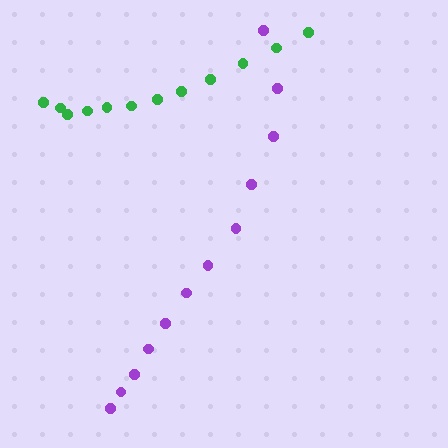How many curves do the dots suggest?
There are 2 distinct paths.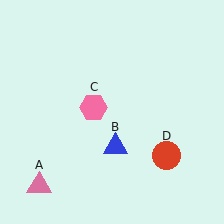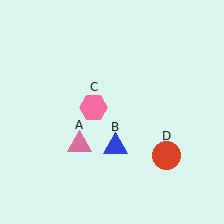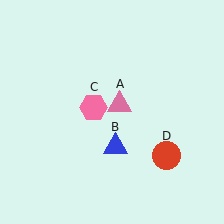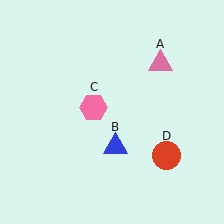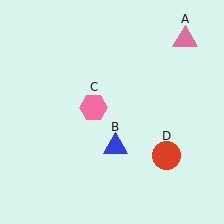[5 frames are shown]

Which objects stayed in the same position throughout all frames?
Blue triangle (object B) and pink hexagon (object C) and red circle (object D) remained stationary.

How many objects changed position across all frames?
1 object changed position: pink triangle (object A).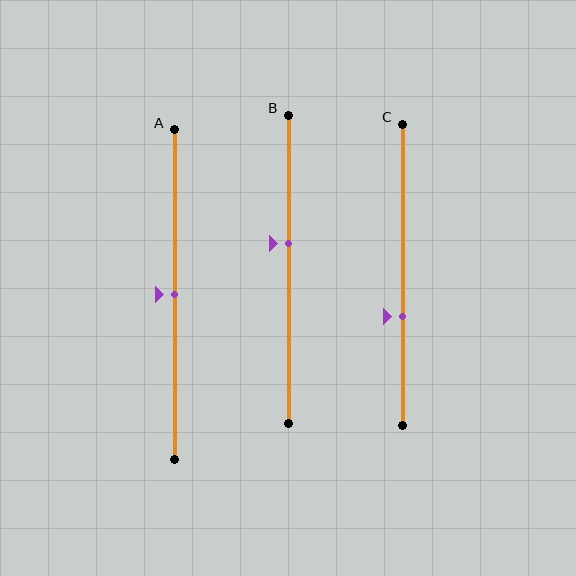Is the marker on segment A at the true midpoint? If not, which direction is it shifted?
Yes, the marker on segment A is at the true midpoint.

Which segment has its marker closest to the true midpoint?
Segment A has its marker closest to the true midpoint.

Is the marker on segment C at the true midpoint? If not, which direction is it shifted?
No, the marker on segment C is shifted downward by about 14% of the segment length.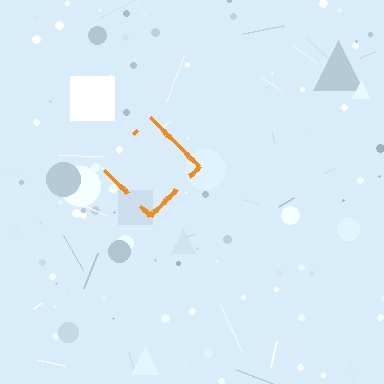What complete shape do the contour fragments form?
The contour fragments form a diamond.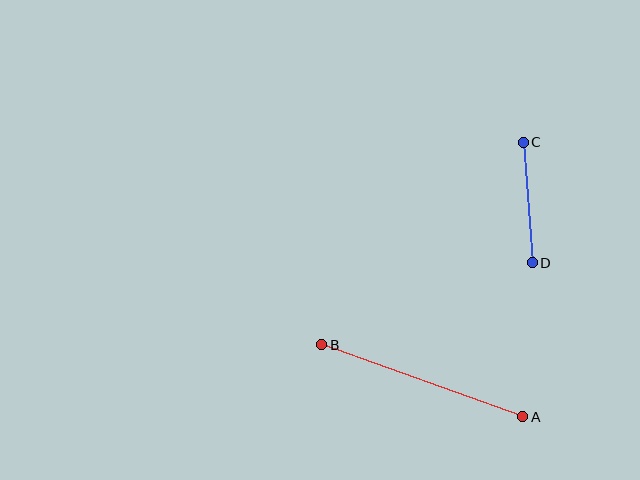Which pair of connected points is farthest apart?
Points A and B are farthest apart.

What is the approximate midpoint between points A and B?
The midpoint is at approximately (422, 381) pixels.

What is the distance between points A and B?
The distance is approximately 214 pixels.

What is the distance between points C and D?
The distance is approximately 121 pixels.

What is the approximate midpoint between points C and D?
The midpoint is at approximately (528, 203) pixels.